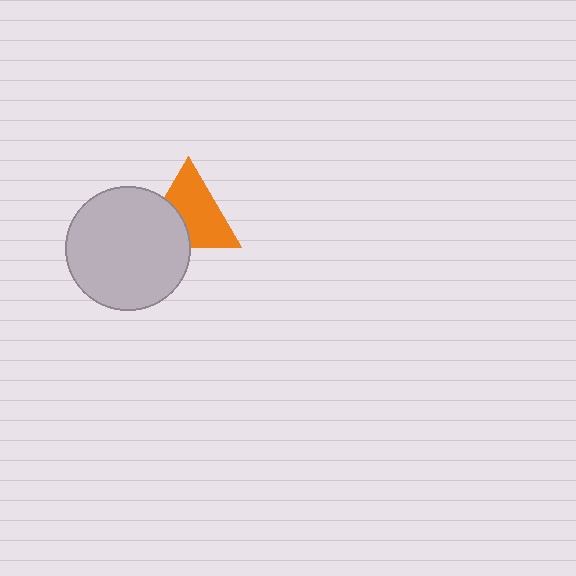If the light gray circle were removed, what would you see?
You would see the complete orange triangle.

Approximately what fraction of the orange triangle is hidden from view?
Roughly 34% of the orange triangle is hidden behind the light gray circle.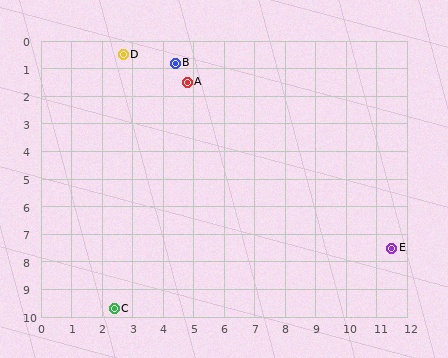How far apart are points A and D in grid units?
Points A and D are about 2.3 grid units apart.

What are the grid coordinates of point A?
Point A is at approximately (4.8, 1.5).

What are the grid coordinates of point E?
Point E is at approximately (11.5, 7.5).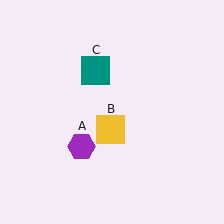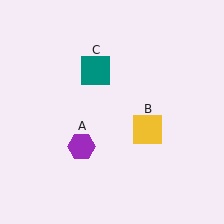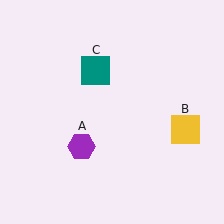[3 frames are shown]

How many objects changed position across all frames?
1 object changed position: yellow square (object B).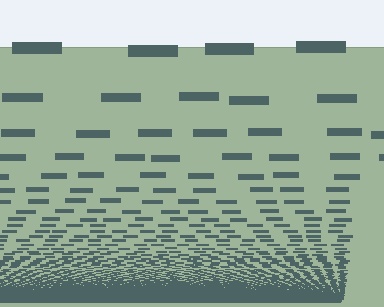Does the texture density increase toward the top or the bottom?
Density increases toward the bottom.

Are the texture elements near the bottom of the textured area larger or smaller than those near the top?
Smaller. The gradient is inverted — elements near the bottom are smaller and denser.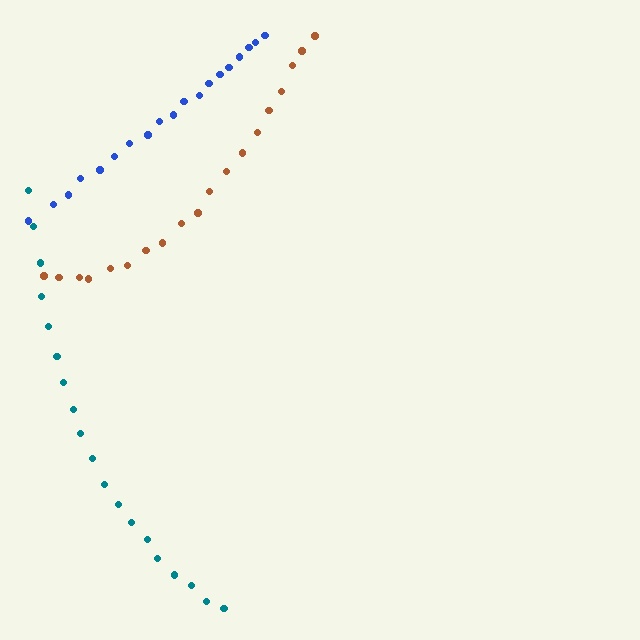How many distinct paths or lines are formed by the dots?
There are 3 distinct paths.